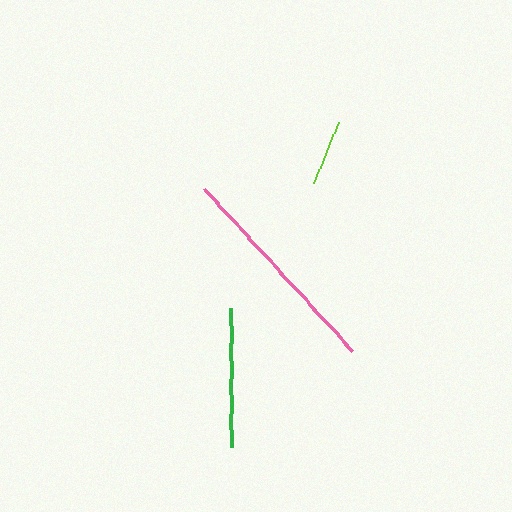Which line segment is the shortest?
The lime line is the shortest at approximately 65 pixels.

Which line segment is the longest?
The pink line is the longest at approximately 220 pixels.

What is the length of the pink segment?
The pink segment is approximately 220 pixels long.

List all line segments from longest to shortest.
From longest to shortest: pink, green, lime.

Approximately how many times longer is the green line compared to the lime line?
The green line is approximately 2.1 times the length of the lime line.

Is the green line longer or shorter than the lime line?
The green line is longer than the lime line.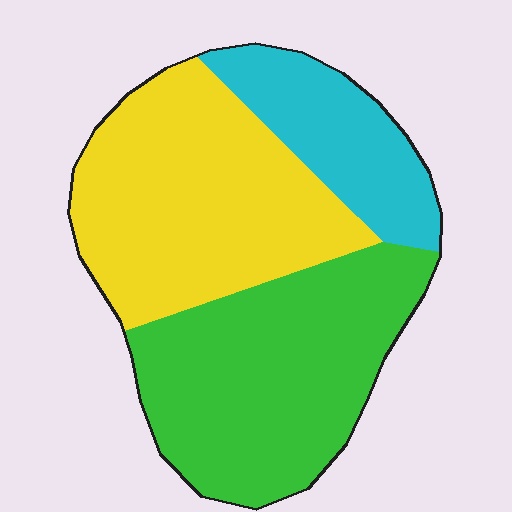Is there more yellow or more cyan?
Yellow.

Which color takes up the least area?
Cyan, at roughly 20%.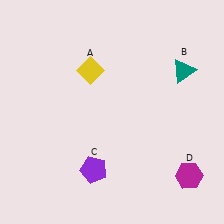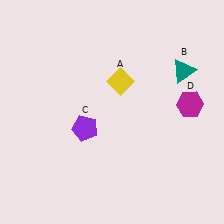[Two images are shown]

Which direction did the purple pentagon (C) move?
The purple pentagon (C) moved up.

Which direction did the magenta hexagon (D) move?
The magenta hexagon (D) moved up.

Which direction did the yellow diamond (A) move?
The yellow diamond (A) moved right.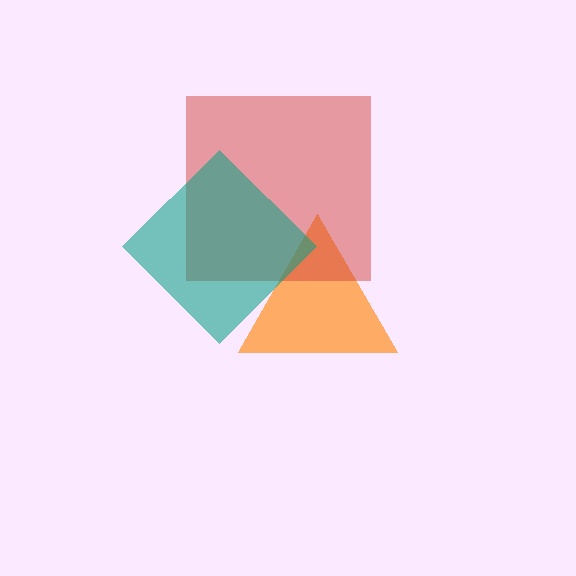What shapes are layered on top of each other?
The layered shapes are: an orange triangle, a red square, a teal diamond.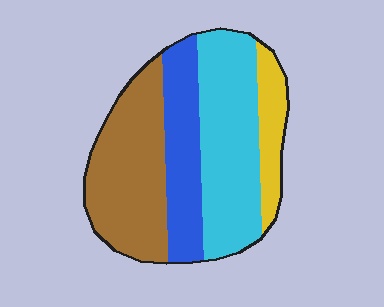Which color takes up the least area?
Yellow, at roughly 10%.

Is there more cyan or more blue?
Cyan.